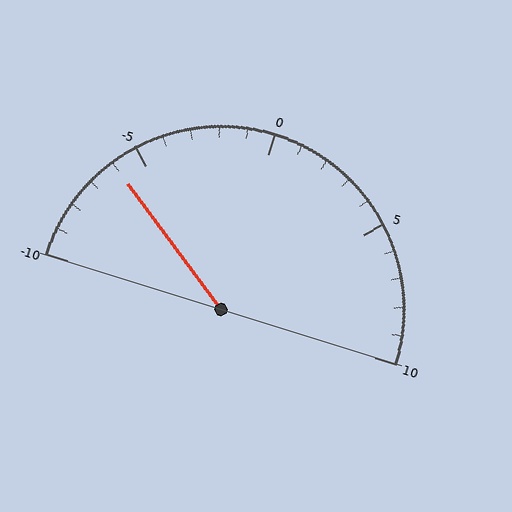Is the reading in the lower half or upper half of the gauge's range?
The reading is in the lower half of the range (-10 to 10).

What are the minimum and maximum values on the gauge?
The gauge ranges from -10 to 10.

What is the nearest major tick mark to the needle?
The nearest major tick mark is -5.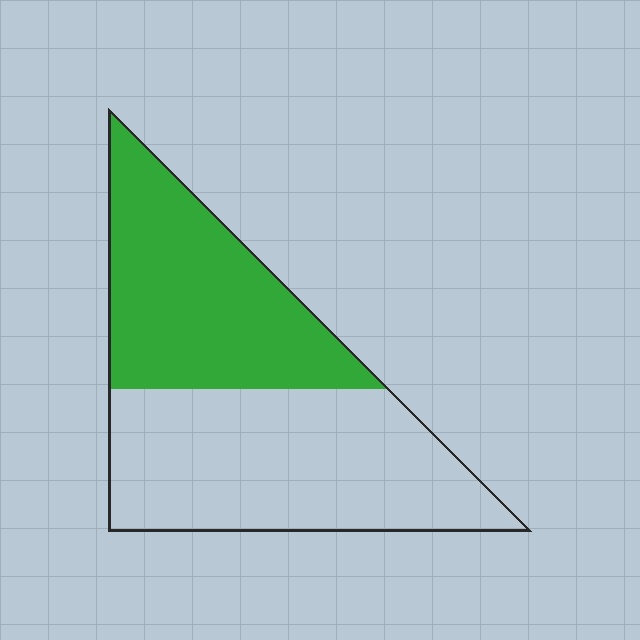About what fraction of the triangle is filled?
About two fifths (2/5).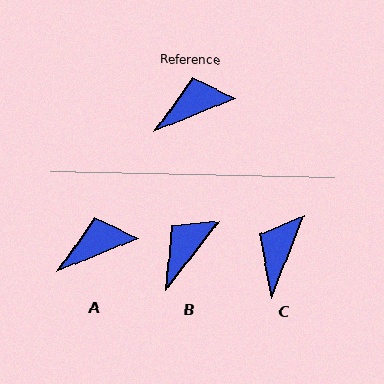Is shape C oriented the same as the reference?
No, it is off by about 47 degrees.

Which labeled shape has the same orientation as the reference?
A.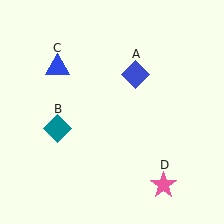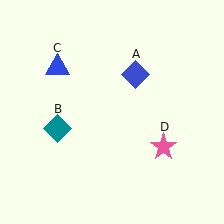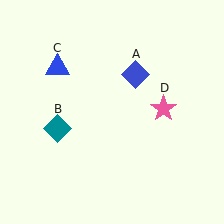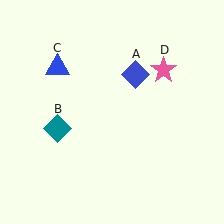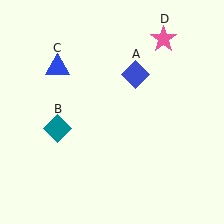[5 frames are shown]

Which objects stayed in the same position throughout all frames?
Blue diamond (object A) and teal diamond (object B) and blue triangle (object C) remained stationary.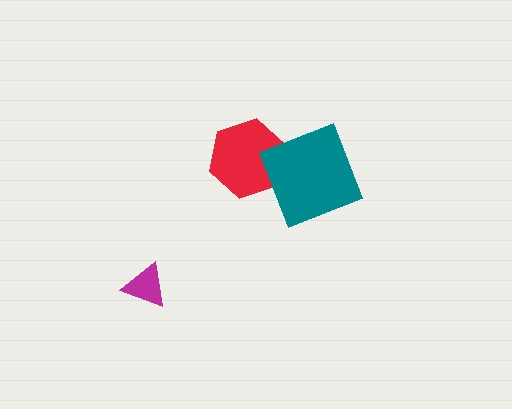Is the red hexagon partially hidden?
Yes, it is partially covered by another shape.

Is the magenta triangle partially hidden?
No, no other shape covers it.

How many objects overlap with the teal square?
1 object overlaps with the teal square.